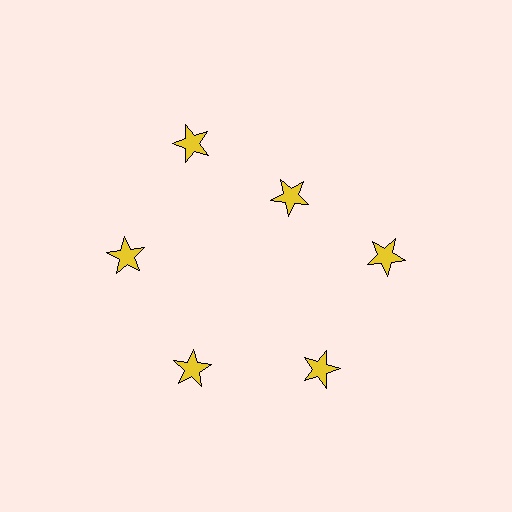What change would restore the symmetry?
The symmetry would be restored by moving it outward, back onto the ring so that all 6 stars sit at equal angles and equal distance from the center.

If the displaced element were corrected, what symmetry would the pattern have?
It would have 6-fold rotational symmetry — the pattern would map onto itself every 60 degrees.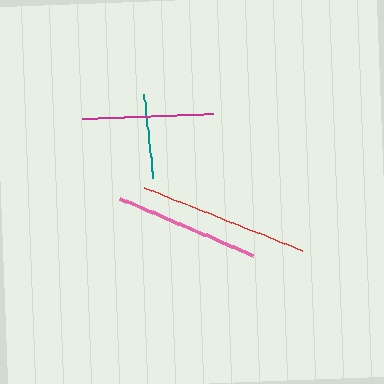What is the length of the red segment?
The red segment is approximately 171 pixels long.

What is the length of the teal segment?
The teal segment is approximately 85 pixels long.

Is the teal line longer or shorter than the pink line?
The pink line is longer than the teal line.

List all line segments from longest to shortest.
From longest to shortest: red, pink, magenta, teal.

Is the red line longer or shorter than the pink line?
The red line is longer than the pink line.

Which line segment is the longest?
The red line is the longest at approximately 171 pixels.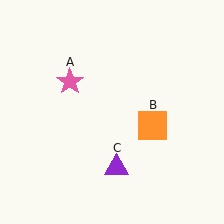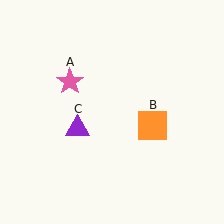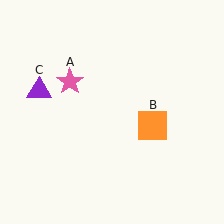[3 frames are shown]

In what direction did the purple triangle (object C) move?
The purple triangle (object C) moved up and to the left.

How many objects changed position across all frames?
1 object changed position: purple triangle (object C).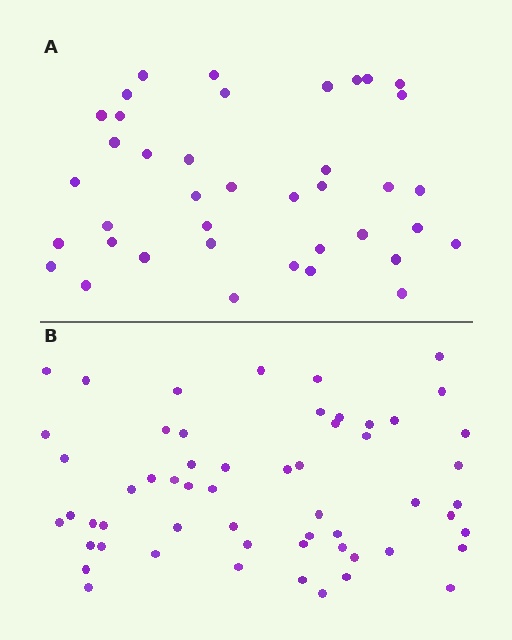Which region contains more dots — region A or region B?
Region B (the bottom region) has more dots.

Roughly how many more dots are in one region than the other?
Region B has approximately 20 more dots than region A.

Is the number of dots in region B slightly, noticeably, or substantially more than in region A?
Region B has substantially more. The ratio is roughly 1.5 to 1.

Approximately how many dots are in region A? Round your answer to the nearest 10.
About 40 dots. (The exact count is 39, which rounds to 40.)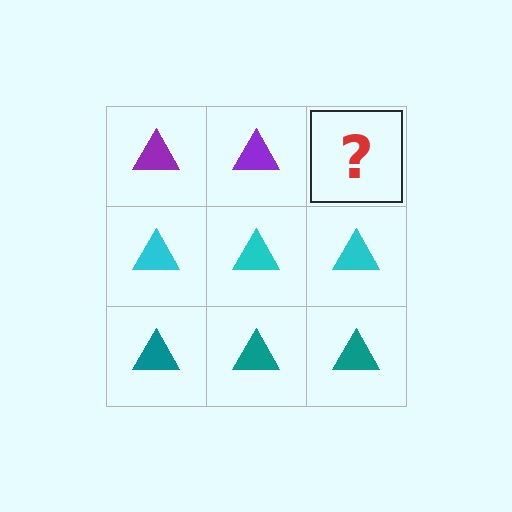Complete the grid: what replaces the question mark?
The question mark should be replaced with a purple triangle.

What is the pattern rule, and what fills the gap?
The rule is that each row has a consistent color. The gap should be filled with a purple triangle.